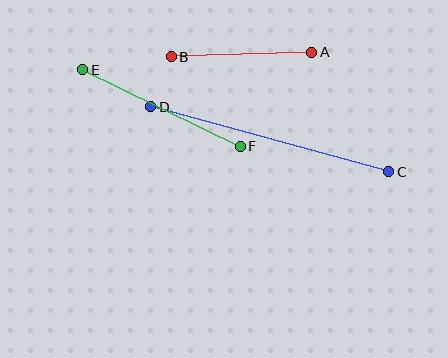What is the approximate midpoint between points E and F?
The midpoint is at approximately (161, 108) pixels.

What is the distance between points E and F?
The distance is approximately 175 pixels.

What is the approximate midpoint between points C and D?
The midpoint is at approximately (270, 139) pixels.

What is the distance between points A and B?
The distance is approximately 140 pixels.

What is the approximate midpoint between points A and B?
The midpoint is at approximately (241, 55) pixels.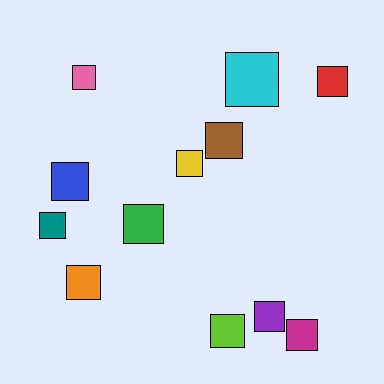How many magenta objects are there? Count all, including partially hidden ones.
There is 1 magenta object.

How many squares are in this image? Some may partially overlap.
There are 12 squares.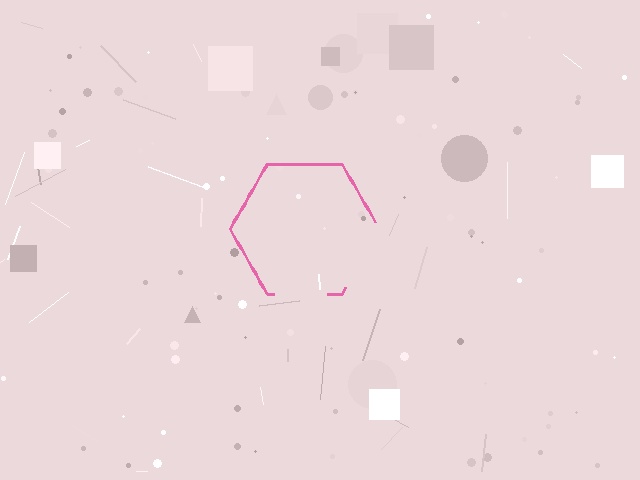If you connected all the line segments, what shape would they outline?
They would outline a hexagon.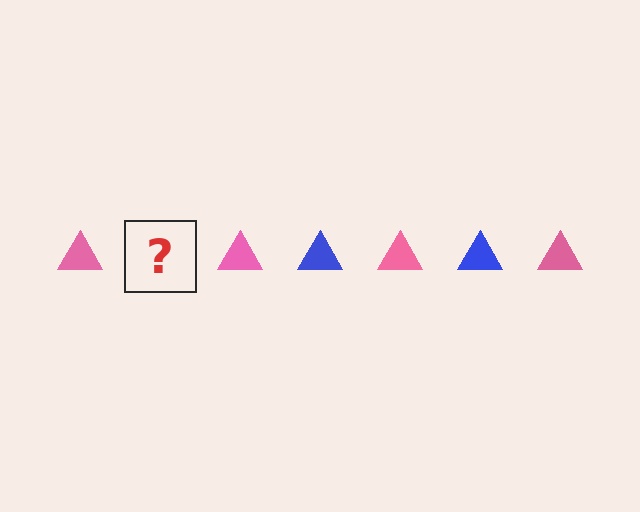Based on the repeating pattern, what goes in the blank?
The blank should be a blue triangle.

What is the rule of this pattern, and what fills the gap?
The rule is that the pattern cycles through pink, blue triangles. The gap should be filled with a blue triangle.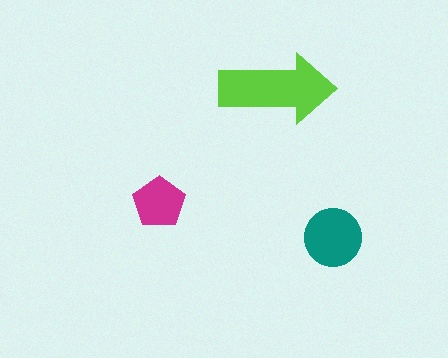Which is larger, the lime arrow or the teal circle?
The lime arrow.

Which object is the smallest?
The magenta pentagon.